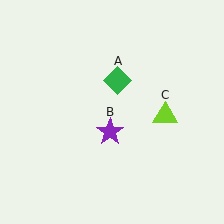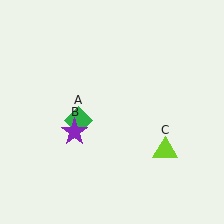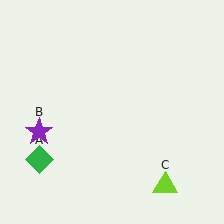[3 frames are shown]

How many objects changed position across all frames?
3 objects changed position: green diamond (object A), purple star (object B), lime triangle (object C).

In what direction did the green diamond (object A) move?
The green diamond (object A) moved down and to the left.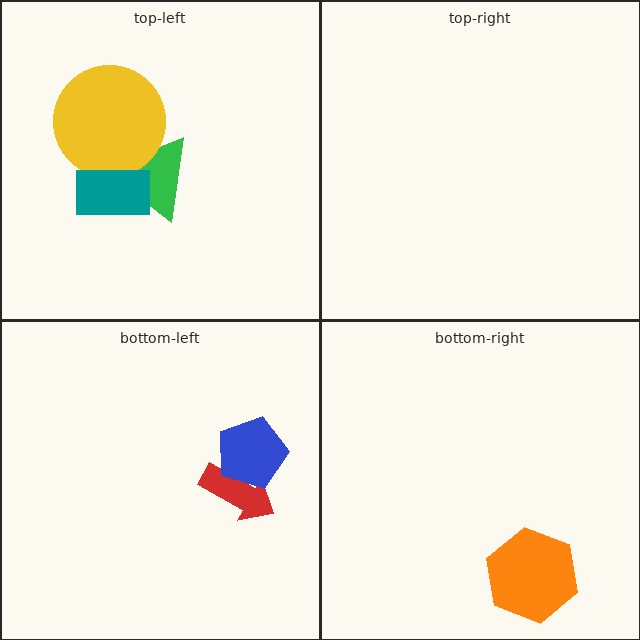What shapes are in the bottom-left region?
The red arrow, the blue pentagon.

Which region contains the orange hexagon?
The bottom-right region.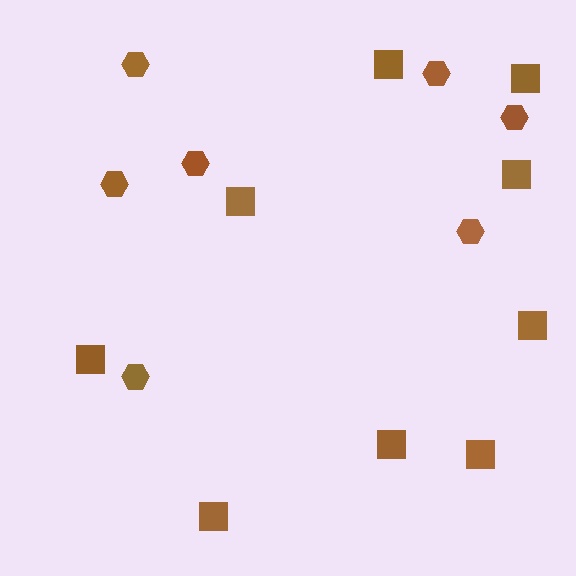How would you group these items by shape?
There are 2 groups: one group of hexagons (7) and one group of squares (9).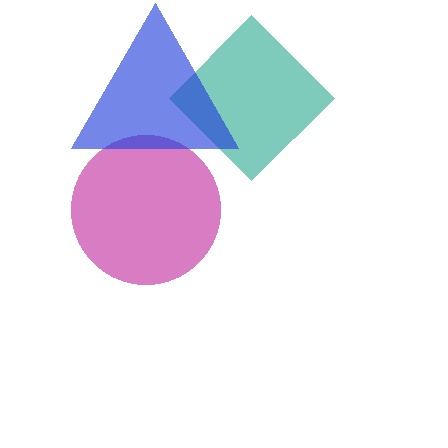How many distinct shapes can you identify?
There are 3 distinct shapes: a magenta circle, a teal diamond, a blue triangle.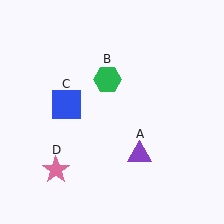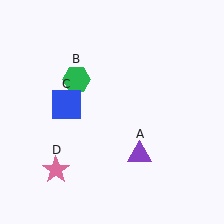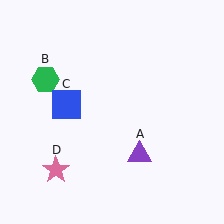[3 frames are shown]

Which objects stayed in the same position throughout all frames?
Purple triangle (object A) and blue square (object C) and pink star (object D) remained stationary.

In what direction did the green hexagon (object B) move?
The green hexagon (object B) moved left.